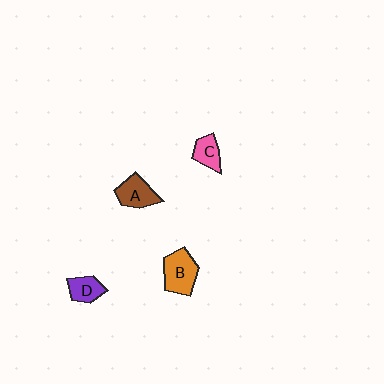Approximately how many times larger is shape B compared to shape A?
Approximately 1.2 times.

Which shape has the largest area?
Shape B (orange).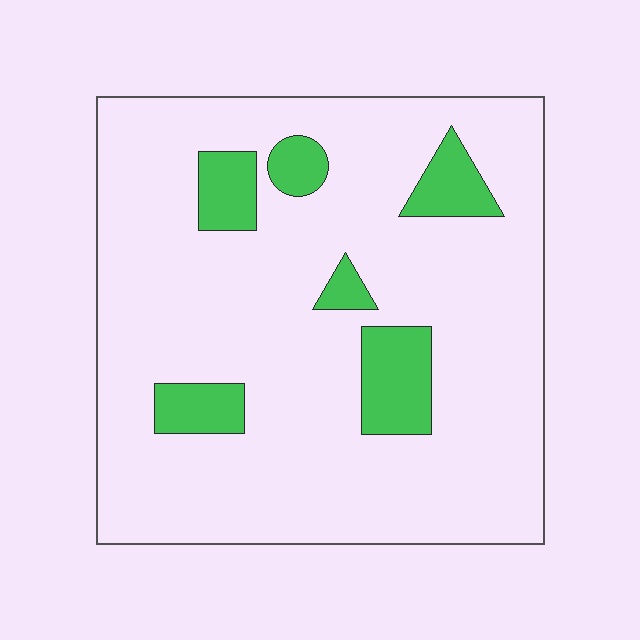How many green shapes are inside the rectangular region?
6.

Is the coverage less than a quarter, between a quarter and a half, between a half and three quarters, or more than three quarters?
Less than a quarter.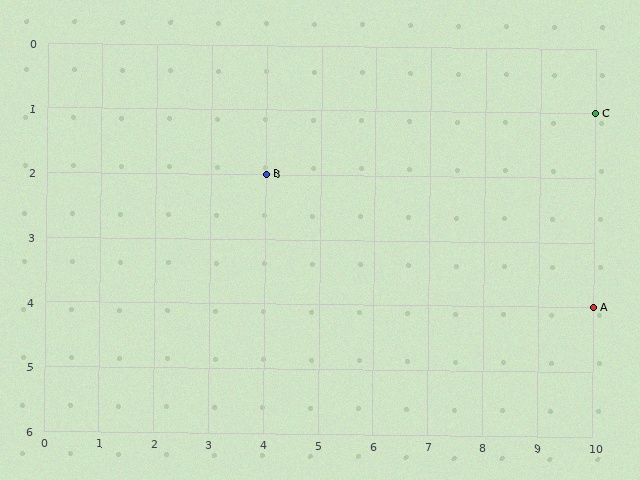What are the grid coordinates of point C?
Point C is at grid coordinates (10, 1).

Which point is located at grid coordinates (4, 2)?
Point B is at (4, 2).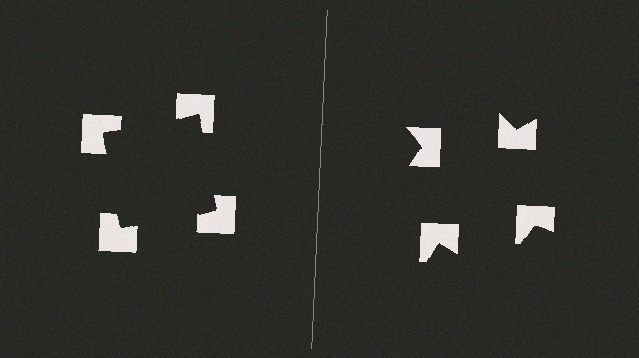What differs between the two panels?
The notched squares are positioned identically on both sides; only the wedge orientations differ. On the left they align to a square; on the right they are misaligned.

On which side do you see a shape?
An illusory square appears on the left side. On the right side the wedge cuts are rotated, so no coherent shape forms.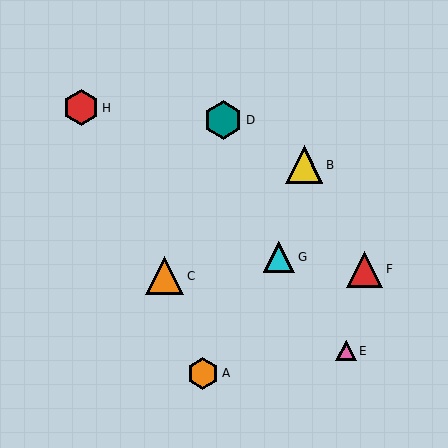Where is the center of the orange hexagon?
The center of the orange hexagon is at (203, 373).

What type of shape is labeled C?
Shape C is an orange triangle.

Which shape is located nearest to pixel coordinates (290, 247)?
The cyan triangle (labeled G) at (279, 257) is nearest to that location.